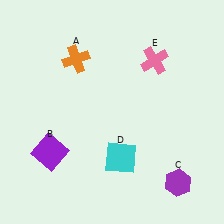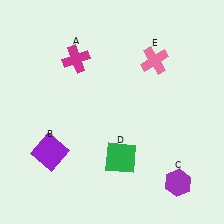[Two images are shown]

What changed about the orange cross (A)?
In Image 1, A is orange. In Image 2, it changed to magenta.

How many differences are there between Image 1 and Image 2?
There are 2 differences between the two images.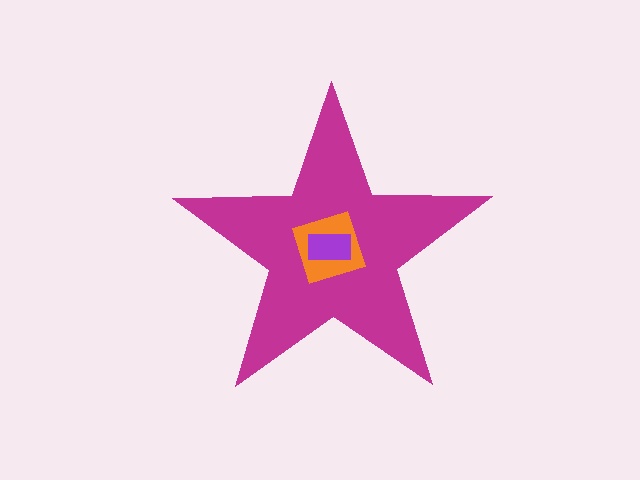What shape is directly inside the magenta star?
The orange diamond.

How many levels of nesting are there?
3.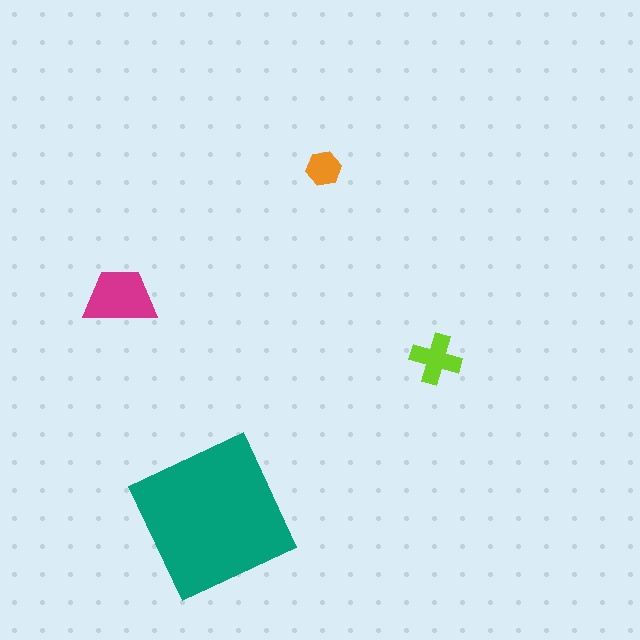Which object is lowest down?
The teal square is bottommost.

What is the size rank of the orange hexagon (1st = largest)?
4th.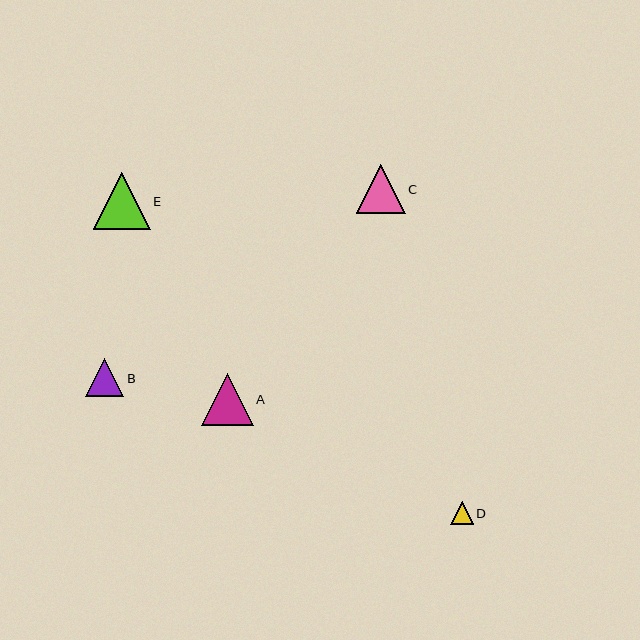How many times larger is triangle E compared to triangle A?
Triangle E is approximately 1.1 times the size of triangle A.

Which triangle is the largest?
Triangle E is the largest with a size of approximately 57 pixels.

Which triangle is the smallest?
Triangle D is the smallest with a size of approximately 22 pixels.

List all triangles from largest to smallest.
From largest to smallest: E, A, C, B, D.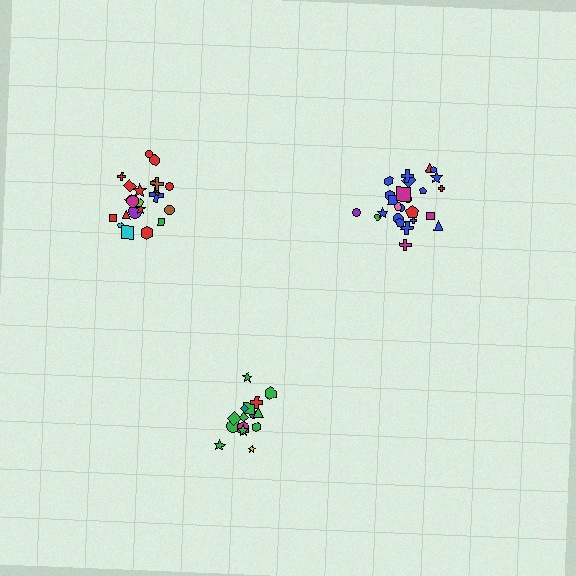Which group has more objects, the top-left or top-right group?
The top-right group.